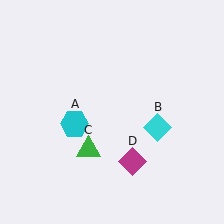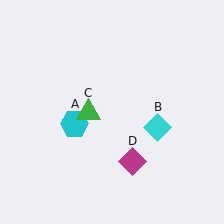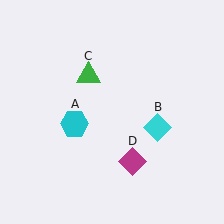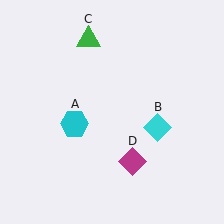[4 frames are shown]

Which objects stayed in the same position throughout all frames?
Cyan hexagon (object A) and cyan diamond (object B) and magenta diamond (object D) remained stationary.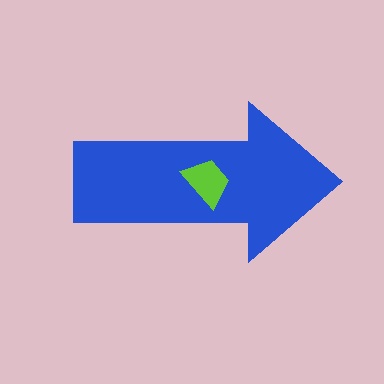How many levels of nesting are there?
2.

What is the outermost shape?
The blue arrow.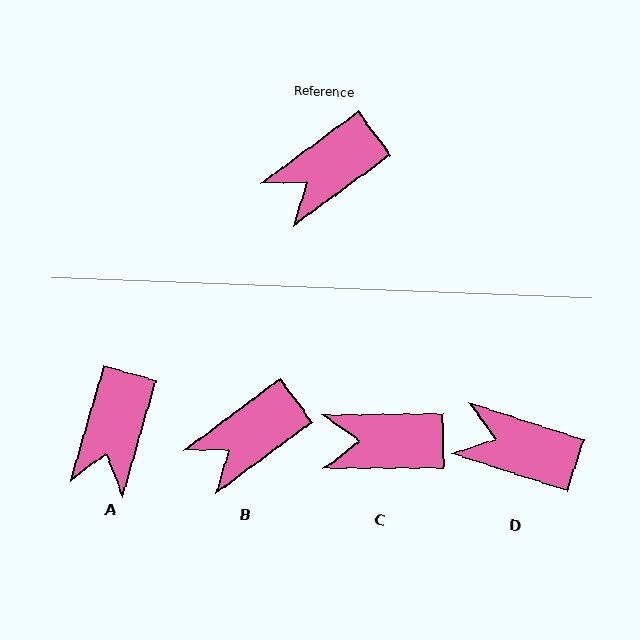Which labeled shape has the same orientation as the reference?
B.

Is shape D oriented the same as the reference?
No, it is off by about 54 degrees.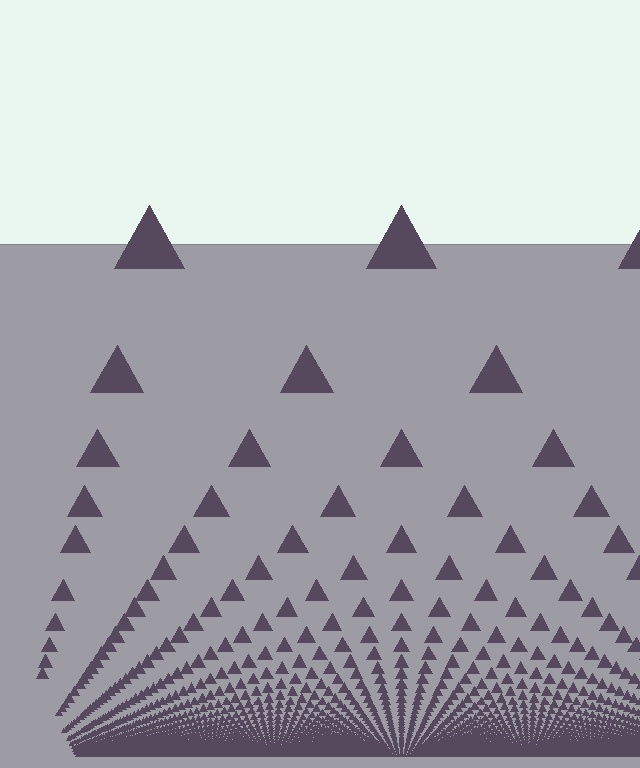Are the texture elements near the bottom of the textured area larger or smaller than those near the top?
Smaller. The gradient is inverted — elements near the bottom are smaller and denser.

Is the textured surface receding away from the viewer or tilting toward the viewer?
The surface appears to tilt toward the viewer. Texture elements get larger and sparser toward the top.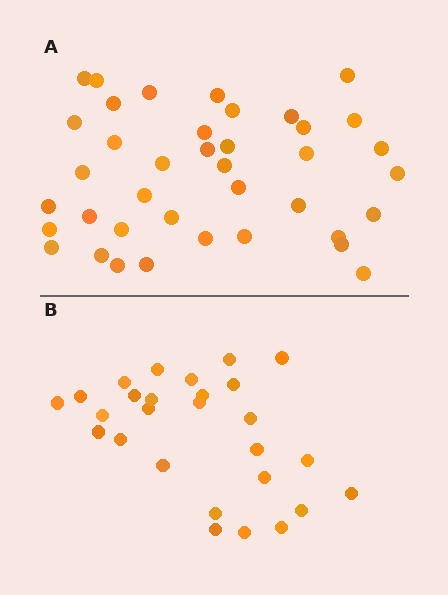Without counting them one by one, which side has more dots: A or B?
Region A (the top region) has more dots.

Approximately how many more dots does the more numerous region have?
Region A has roughly 12 or so more dots than region B.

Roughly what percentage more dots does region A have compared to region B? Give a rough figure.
About 45% more.